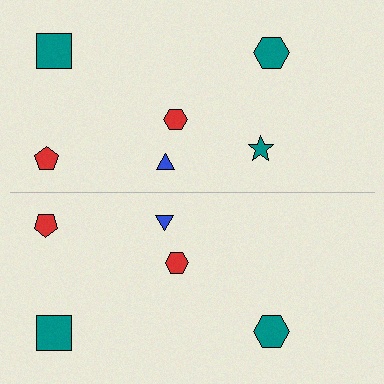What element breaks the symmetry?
A teal star is missing from the bottom side.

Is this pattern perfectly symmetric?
No, the pattern is not perfectly symmetric. A teal star is missing from the bottom side.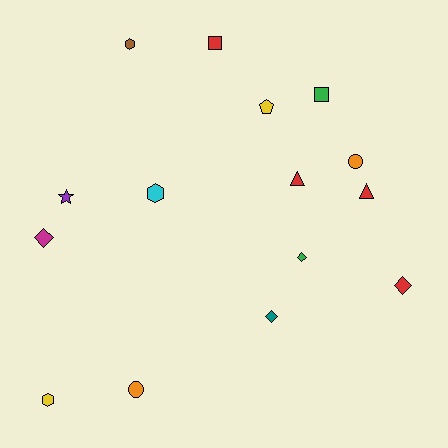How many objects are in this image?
There are 15 objects.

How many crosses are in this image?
There are no crosses.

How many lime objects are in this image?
There are no lime objects.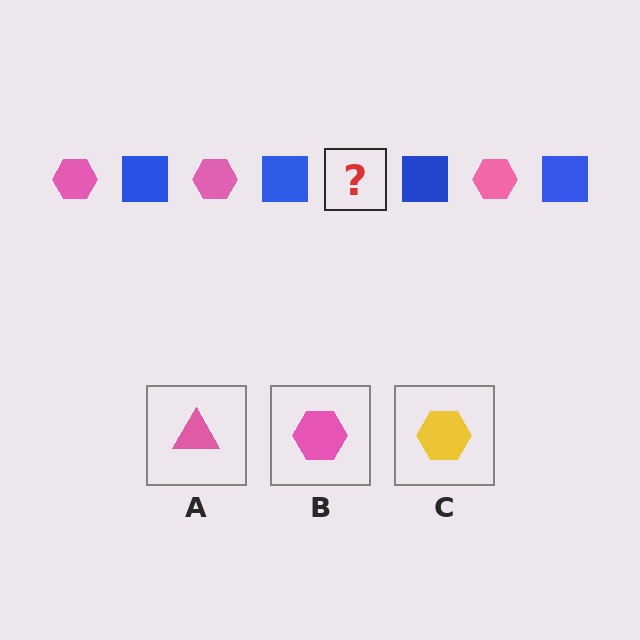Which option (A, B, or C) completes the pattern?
B.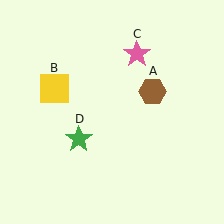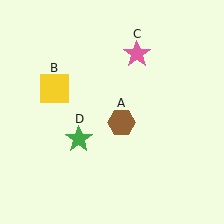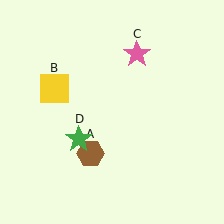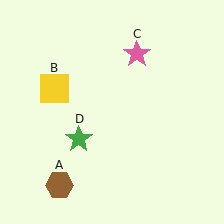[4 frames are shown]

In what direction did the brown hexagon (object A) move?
The brown hexagon (object A) moved down and to the left.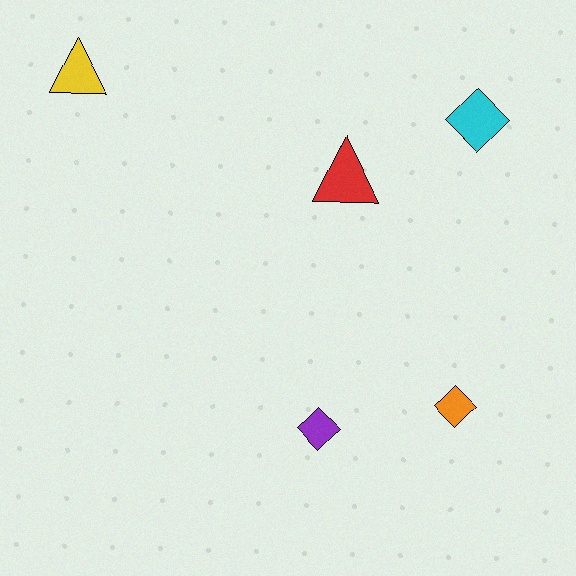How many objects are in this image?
There are 5 objects.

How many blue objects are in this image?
There are no blue objects.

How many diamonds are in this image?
There are 3 diamonds.